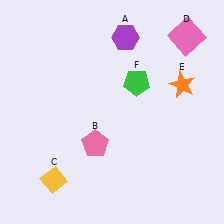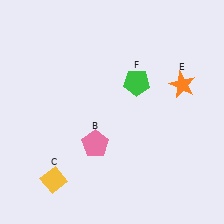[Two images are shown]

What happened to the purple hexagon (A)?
The purple hexagon (A) was removed in Image 2. It was in the top-right area of Image 1.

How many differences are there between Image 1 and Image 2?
There are 2 differences between the two images.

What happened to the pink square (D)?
The pink square (D) was removed in Image 2. It was in the top-right area of Image 1.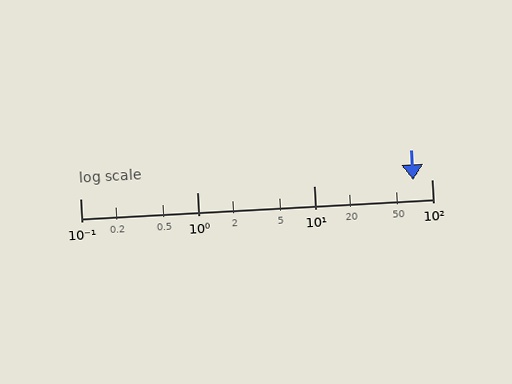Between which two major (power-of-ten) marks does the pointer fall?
The pointer is between 10 and 100.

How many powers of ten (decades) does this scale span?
The scale spans 3 decades, from 0.1 to 100.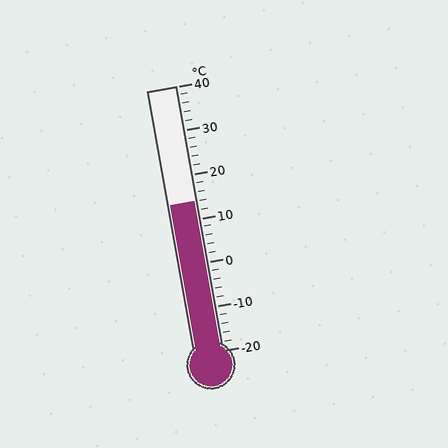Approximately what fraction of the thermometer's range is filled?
The thermometer is filled to approximately 55% of its range.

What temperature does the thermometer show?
The thermometer shows approximately 14°C.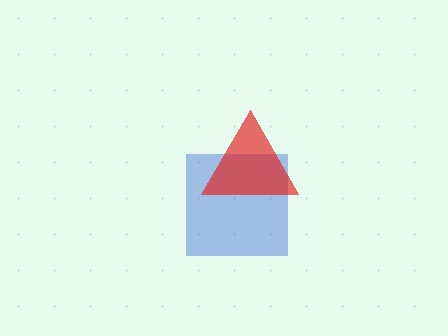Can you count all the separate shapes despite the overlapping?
Yes, there are 2 separate shapes.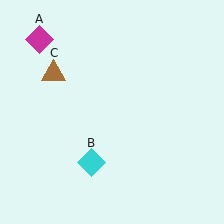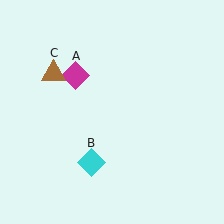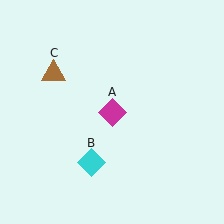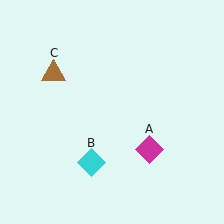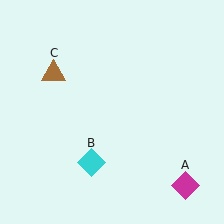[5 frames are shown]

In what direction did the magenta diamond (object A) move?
The magenta diamond (object A) moved down and to the right.